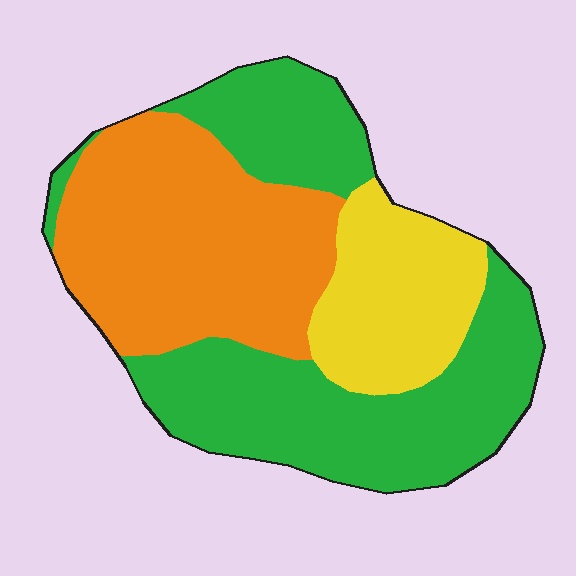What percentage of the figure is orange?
Orange covers roughly 35% of the figure.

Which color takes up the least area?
Yellow, at roughly 20%.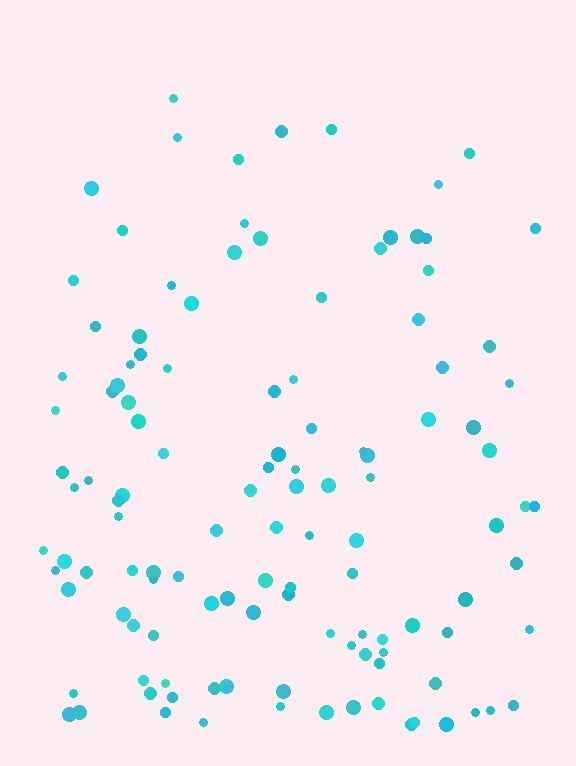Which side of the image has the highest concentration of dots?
The bottom.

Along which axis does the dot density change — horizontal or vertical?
Vertical.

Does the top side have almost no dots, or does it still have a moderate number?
Still a moderate number, just noticeably fewer than the bottom.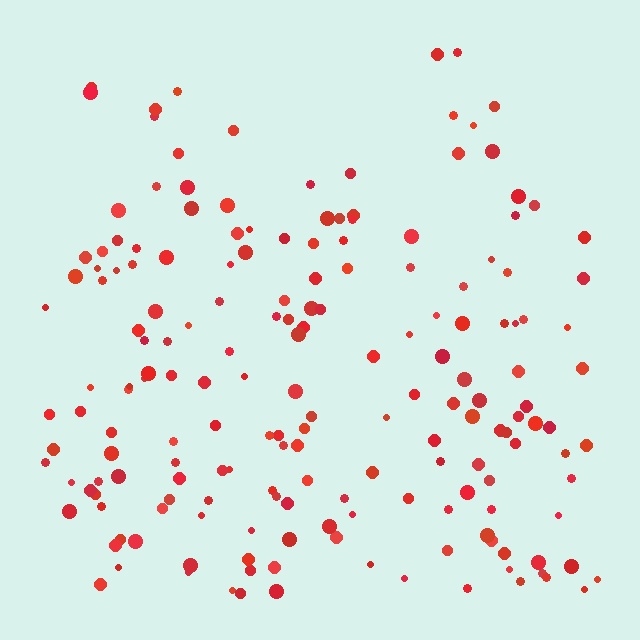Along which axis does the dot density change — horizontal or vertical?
Vertical.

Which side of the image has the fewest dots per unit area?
The top.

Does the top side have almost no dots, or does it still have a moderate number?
Still a moderate number, just noticeably fewer than the bottom.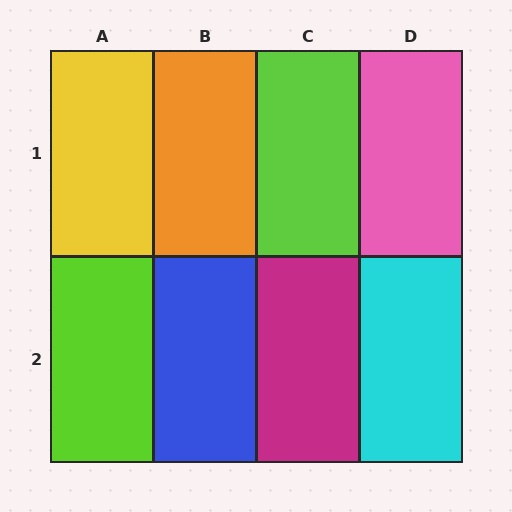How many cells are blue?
1 cell is blue.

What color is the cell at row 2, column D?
Cyan.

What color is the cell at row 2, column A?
Lime.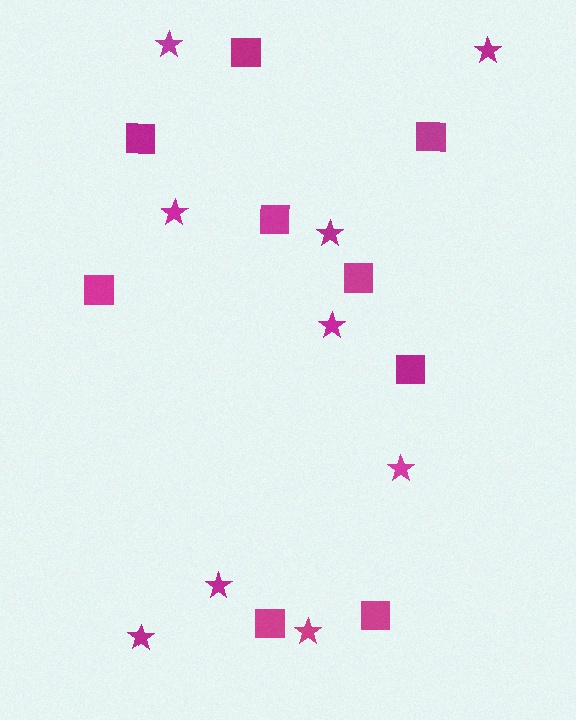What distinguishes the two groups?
There are 2 groups: one group of squares (9) and one group of stars (9).